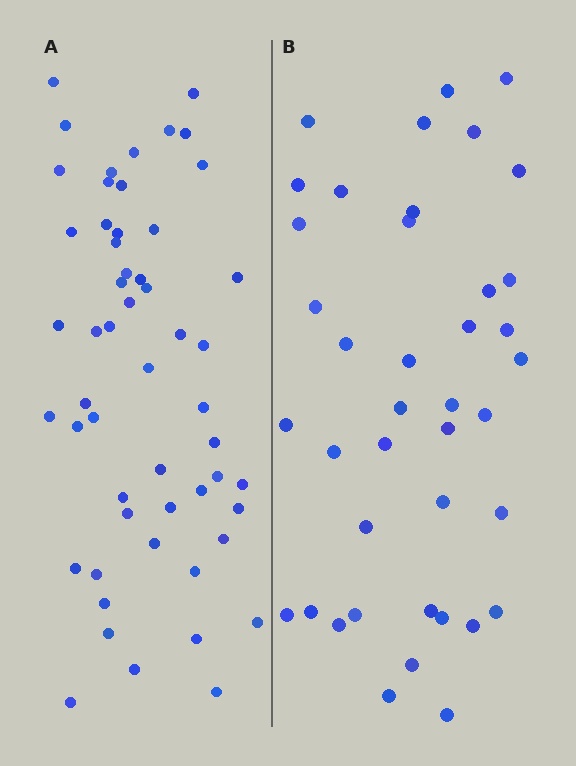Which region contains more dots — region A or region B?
Region A (the left region) has more dots.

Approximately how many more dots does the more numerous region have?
Region A has approximately 15 more dots than region B.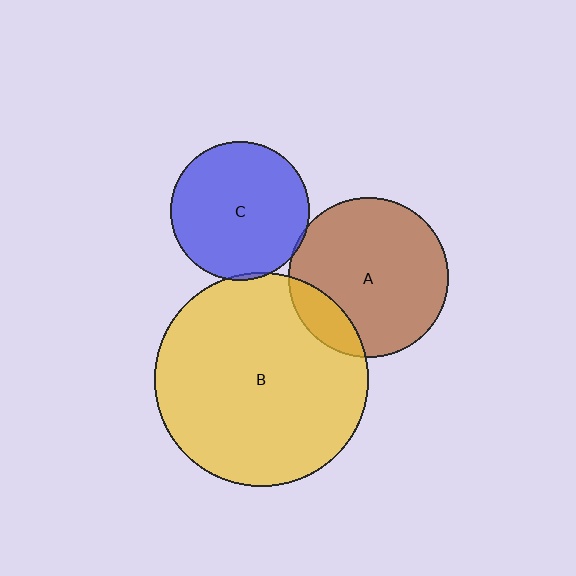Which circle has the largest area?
Circle B (yellow).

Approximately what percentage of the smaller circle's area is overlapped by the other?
Approximately 5%.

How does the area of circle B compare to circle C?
Approximately 2.4 times.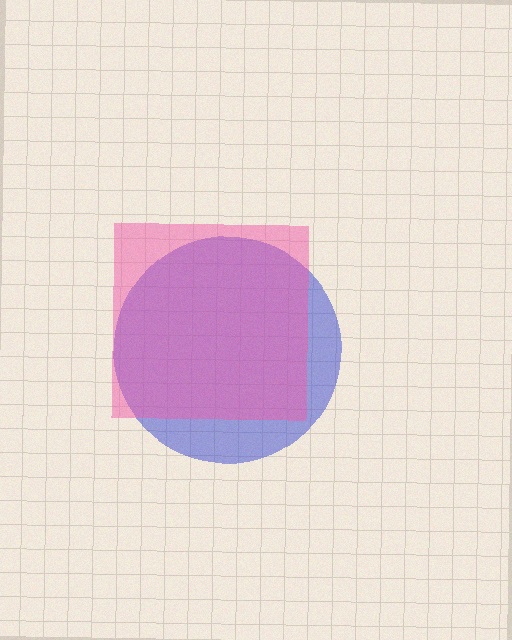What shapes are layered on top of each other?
The layered shapes are: a blue circle, a pink square.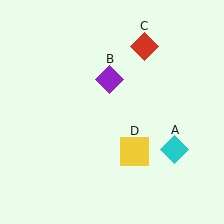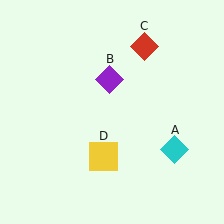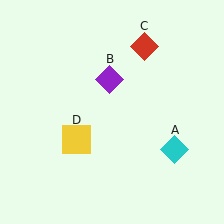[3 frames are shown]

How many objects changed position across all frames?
1 object changed position: yellow square (object D).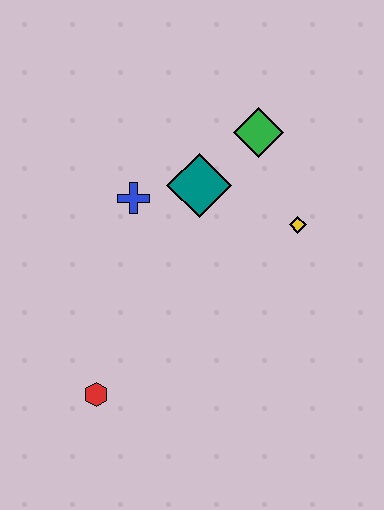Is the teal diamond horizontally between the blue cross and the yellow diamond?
Yes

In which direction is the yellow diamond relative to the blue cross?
The yellow diamond is to the right of the blue cross.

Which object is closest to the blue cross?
The teal diamond is closest to the blue cross.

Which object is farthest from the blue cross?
The red hexagon is farthest from the blue cross.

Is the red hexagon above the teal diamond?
No